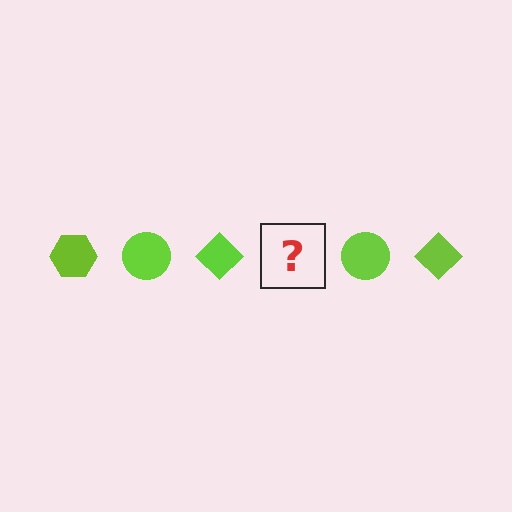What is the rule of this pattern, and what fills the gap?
The rule is that the pattern cycles through hexagon, circle, diamond shapes in lime. The gap should be filled with a lime hexagon.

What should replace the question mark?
The question mark should be replaced with a lime hexagon.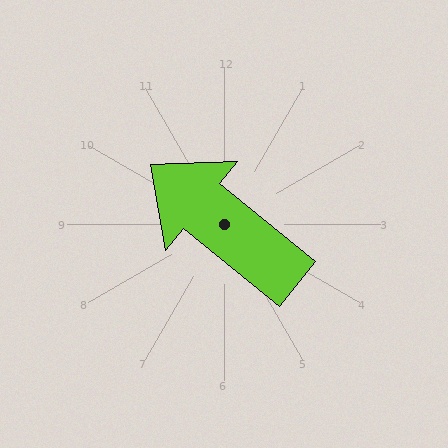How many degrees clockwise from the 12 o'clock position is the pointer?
Approximately 309 degrees.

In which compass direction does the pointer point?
Northwest.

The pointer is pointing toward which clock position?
Roughly 10 o'clock.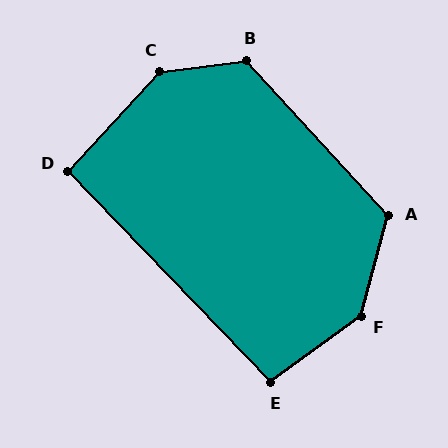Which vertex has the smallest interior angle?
D, at approximately 93 degrees.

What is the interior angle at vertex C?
Approximately 140 degrees (obtuse).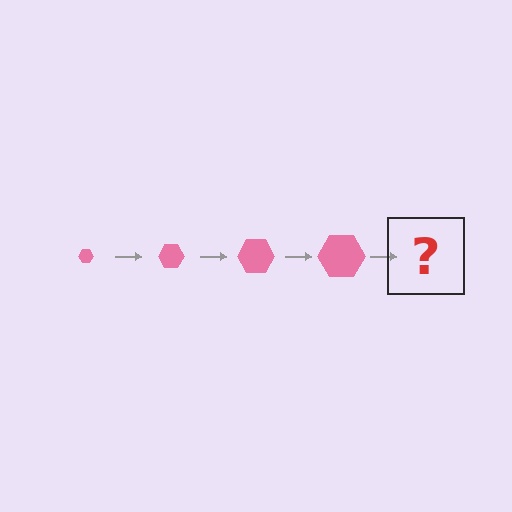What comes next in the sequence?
The next element should be a pink hexagon, larger than the previous one.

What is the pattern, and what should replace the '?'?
The pattern is that the hexagon gets progressively larger each step. The '?' should be a pink hexagon, larger than the previous one.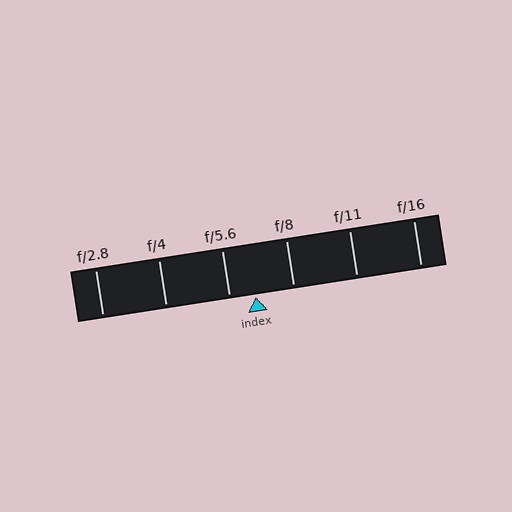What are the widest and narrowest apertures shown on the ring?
The widest aperture shown is f/2.8 and the narrowest is f/16.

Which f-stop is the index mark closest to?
The index mark is closest to f/5.6.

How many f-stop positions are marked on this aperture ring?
There are 6 f-stop positions marked.